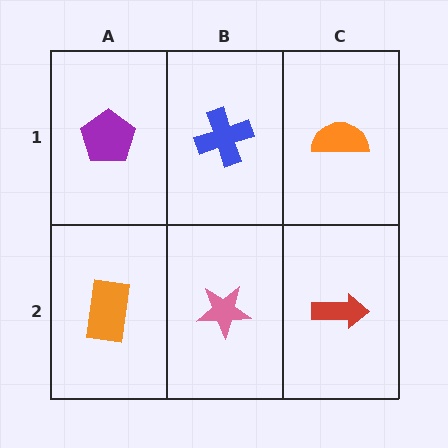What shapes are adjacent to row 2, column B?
A blue cross (row 1, column B), an orange rectangle (row 2, column A), a red arrow (row 2, column C).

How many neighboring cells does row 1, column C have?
2.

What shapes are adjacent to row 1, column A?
An orange rectangle (row 2, column A), a blue cross (row 1, column B).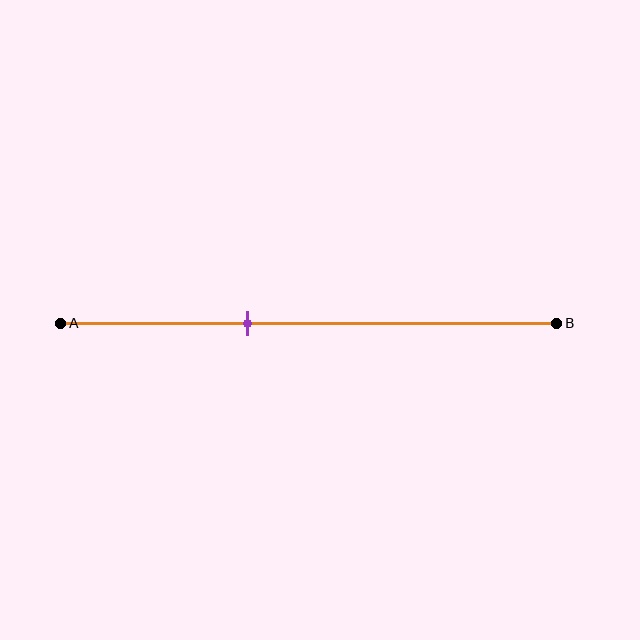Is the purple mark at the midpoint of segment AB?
No, the mark is at about 40% from A, not at the 50% midpoint.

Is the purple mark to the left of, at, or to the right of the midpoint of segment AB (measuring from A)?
The purple mark is to the left of the midpoint of segment AB.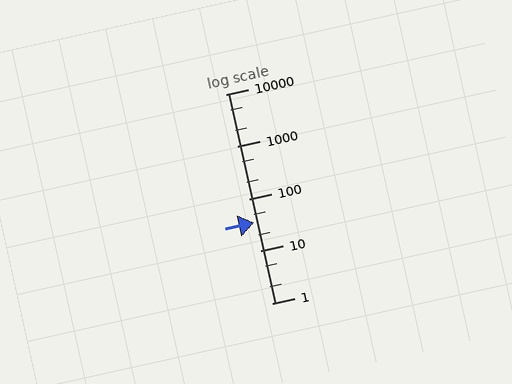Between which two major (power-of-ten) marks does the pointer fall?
The pointer is between 10 and 100.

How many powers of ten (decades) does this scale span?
The scale spans 4 decades, from 1 to 10000.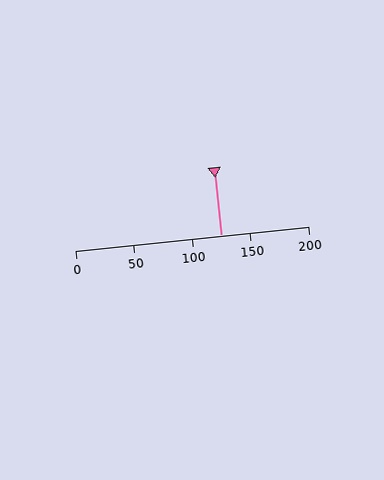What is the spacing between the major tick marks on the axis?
The major ticks are spaced 50 apart.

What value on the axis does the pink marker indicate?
The marker indicates approximately 125.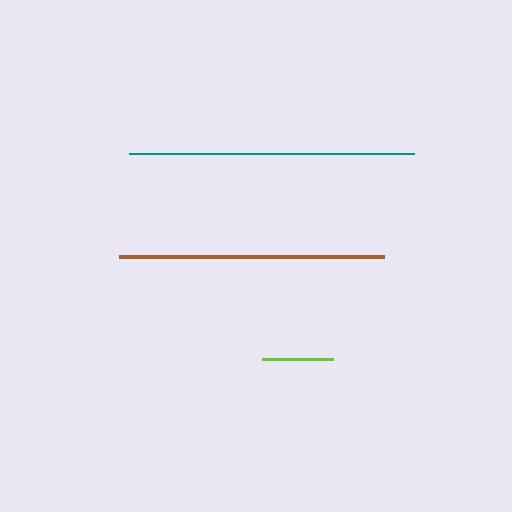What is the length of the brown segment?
The brown segment is approximately 265 pixels long.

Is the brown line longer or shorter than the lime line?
The brown line is longer than the lime line.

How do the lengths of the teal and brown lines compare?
The teal and brown lines are approximately the same length.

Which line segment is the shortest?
The lime line is the shortest at approximately 71 pixels.